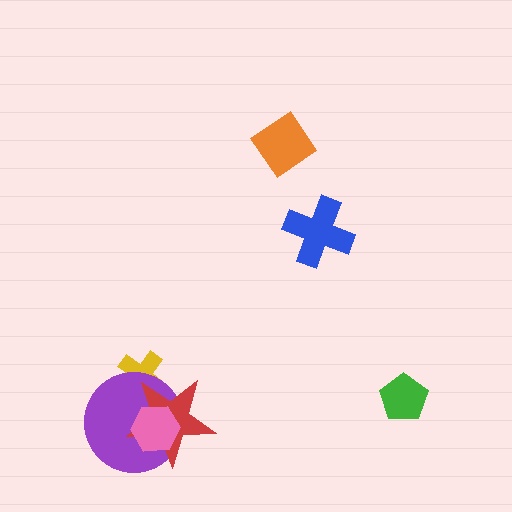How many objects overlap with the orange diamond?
0 objects overlap with the orange diamond.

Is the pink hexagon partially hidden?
No, no other shape covers it.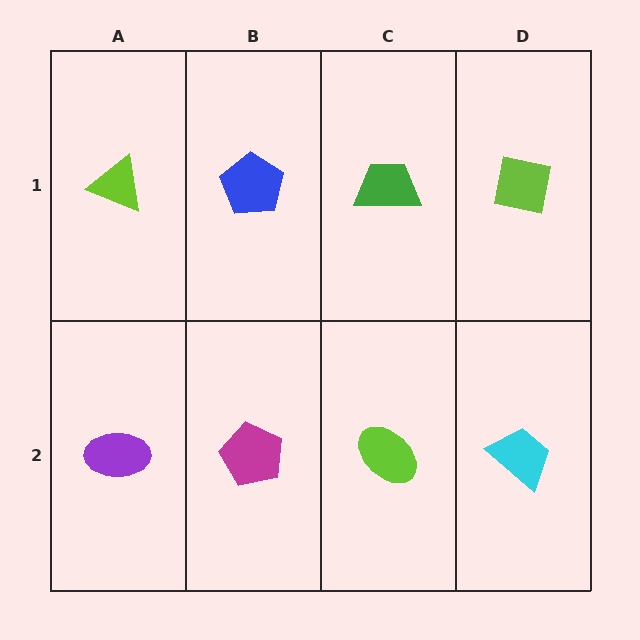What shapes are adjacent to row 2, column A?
A lime triangle (row 1, column A), a magenta pentagon (row 2, column B).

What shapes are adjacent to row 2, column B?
A blue pentagon (row 1, column B), a purple ellipse (row 2, column A), a lime ellipse (row 2, column C).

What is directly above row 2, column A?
A lime triangle.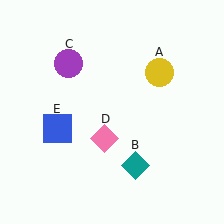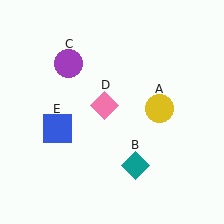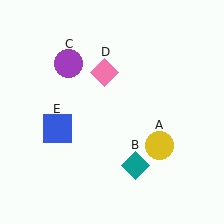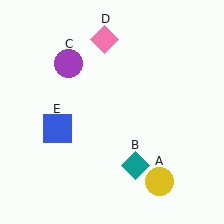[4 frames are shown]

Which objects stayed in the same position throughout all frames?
Teal diamond (object B) and purple circle (object C) and blue square (object E) remained stationary.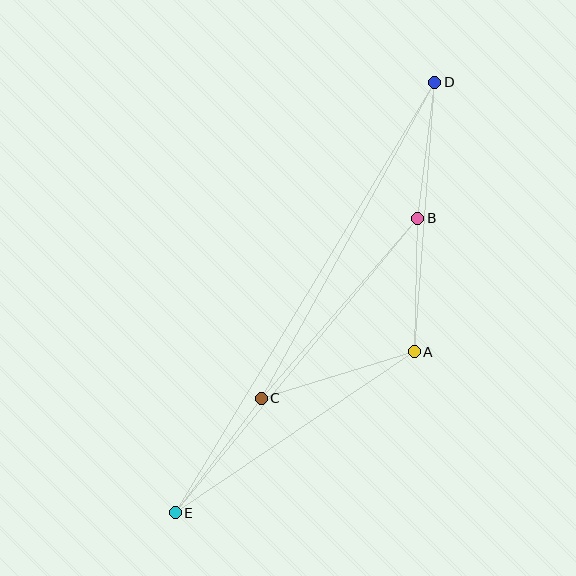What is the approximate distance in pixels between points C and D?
The distance between C and D is approximately 361 pixels.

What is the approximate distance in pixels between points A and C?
The distance between A and C is approximately 160 pixels.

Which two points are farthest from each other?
Points D and E are farthest from each other.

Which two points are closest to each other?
Points A and B are closest to each other.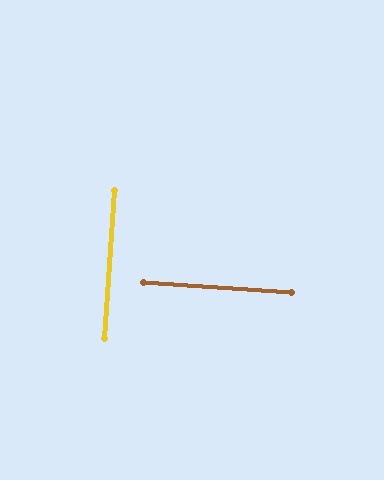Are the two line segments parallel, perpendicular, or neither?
Perpendicular — they meet at approximately 90°.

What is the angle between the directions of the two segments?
Approximately 90 degrees.